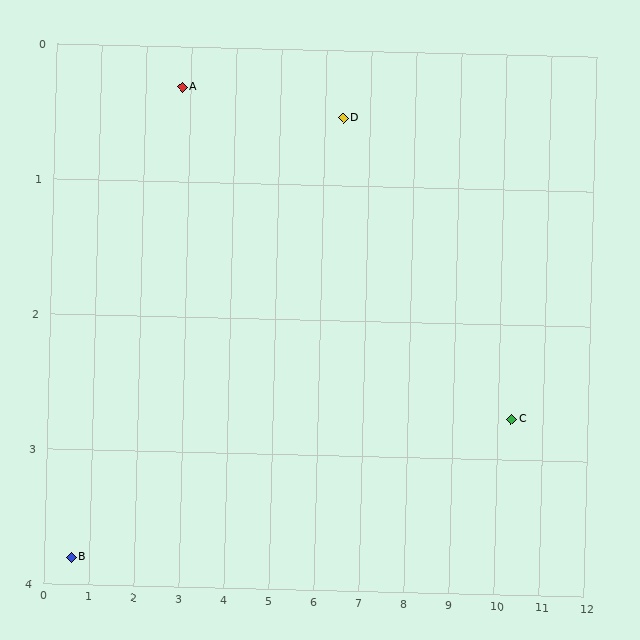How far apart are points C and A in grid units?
Points C and A are about 7.9 grid units apart.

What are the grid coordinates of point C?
Point C is at approximately (10.3, 2.7).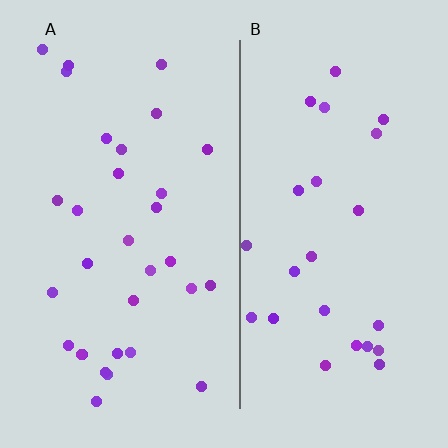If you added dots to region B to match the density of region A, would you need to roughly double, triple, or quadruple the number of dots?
Approximately double.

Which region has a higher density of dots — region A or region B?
A (the left).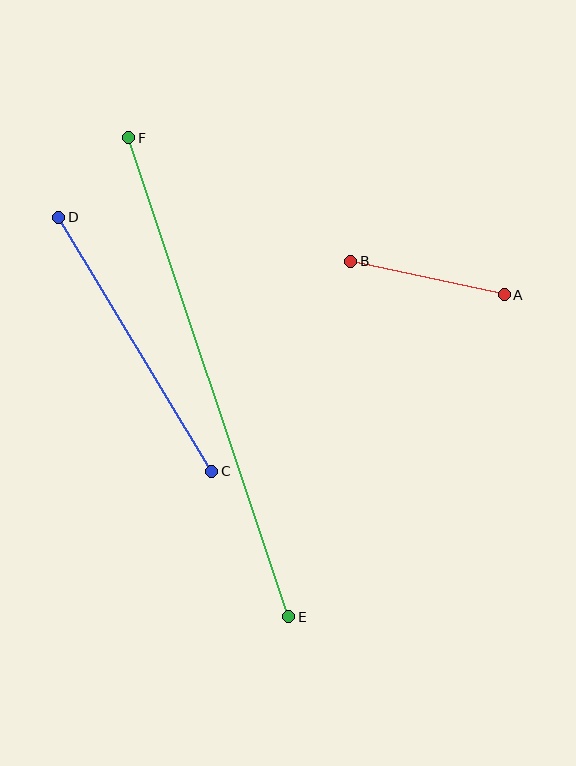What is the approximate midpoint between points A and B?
The midpoint is at approximately (427, 278) pixels.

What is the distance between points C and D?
The distance is approximately 296 pixels.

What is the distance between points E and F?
The distance is approximately 505 pixels.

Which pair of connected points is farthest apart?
Points E and F are farthest apart.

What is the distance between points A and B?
The distance is approximately 158 pixels.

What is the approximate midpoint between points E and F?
The midpoint is at approximately (209, 377) pixels.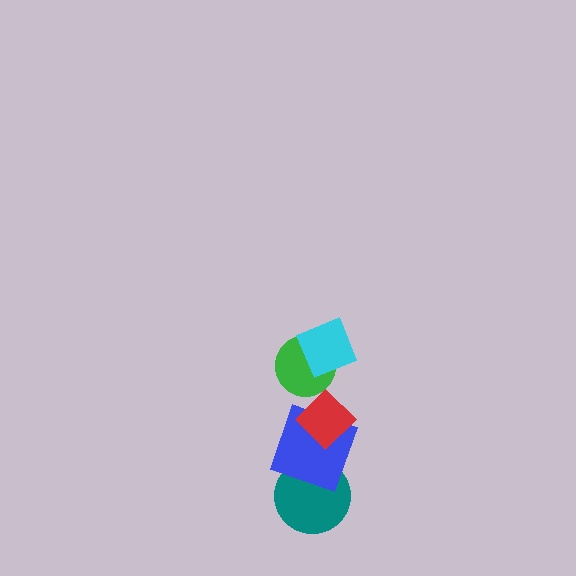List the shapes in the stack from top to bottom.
From top to bottom: the cyan square, the green circle, the red diamond, the blue square, the teal circle.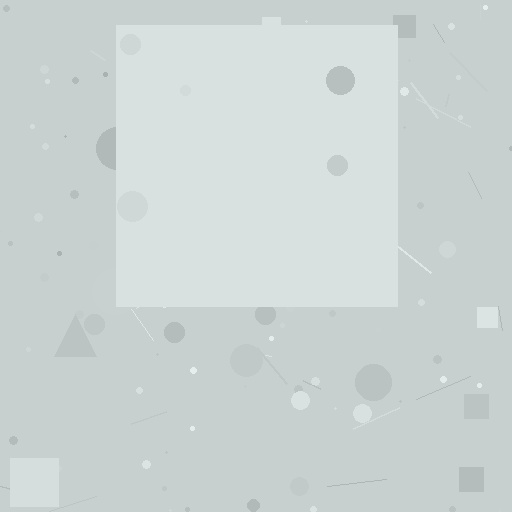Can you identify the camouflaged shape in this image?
The camouflaged shape is a square.